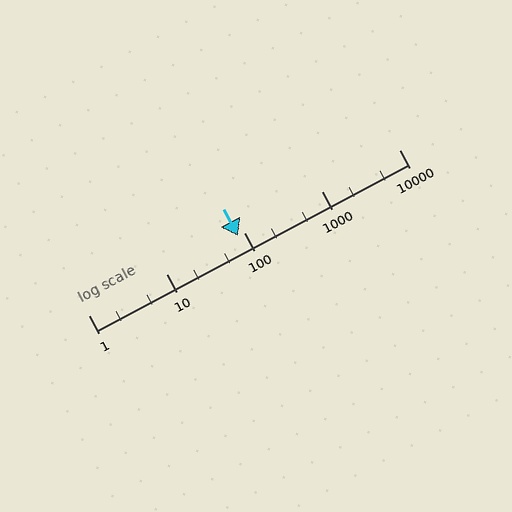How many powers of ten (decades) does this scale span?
The scale spans 4 decades, from 1 to 10000.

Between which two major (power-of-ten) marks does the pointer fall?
The pointer is between 10 and 100.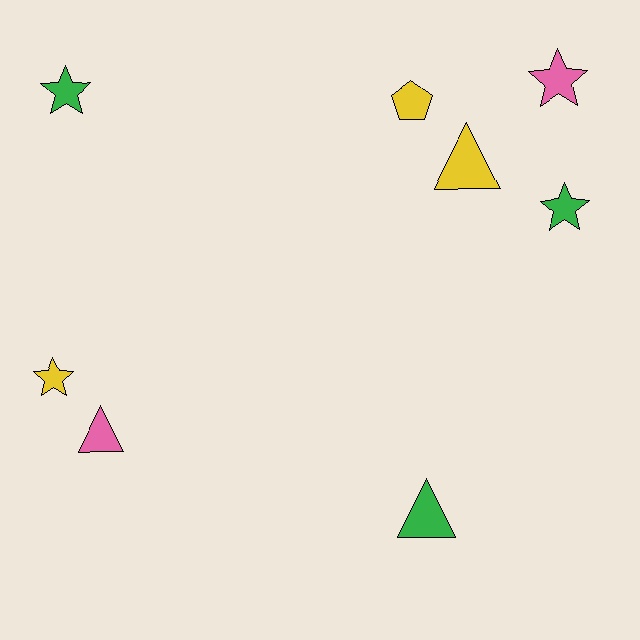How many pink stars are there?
There is 1 pink star.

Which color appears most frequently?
Green, with 3 objects.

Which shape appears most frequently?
Star, with 4 objects.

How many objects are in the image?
There are 8 objects.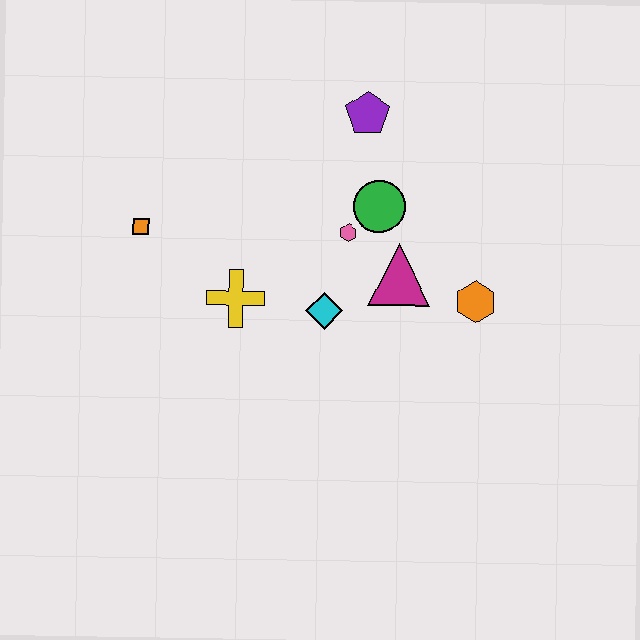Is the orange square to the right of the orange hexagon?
No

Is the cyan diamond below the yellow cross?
Yes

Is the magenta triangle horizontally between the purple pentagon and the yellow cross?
No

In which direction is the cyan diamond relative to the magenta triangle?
The cyan diamond is to the left of the magenta triangle.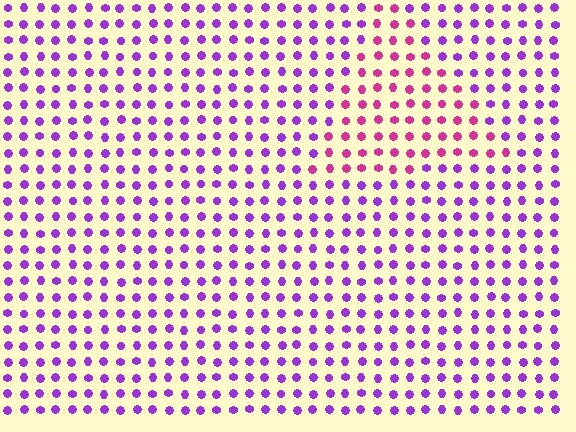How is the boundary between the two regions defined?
The boundary is defined purely by a slight shift in hue (about 43 degrees). Spacing, size, and orientation are identical on both sides.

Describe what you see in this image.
The image is filled with small purple elements in a uniform arrangement. A triangle-shaped region is visible where the elements are tinted to a slightly different hue, forming a subtle color boundary.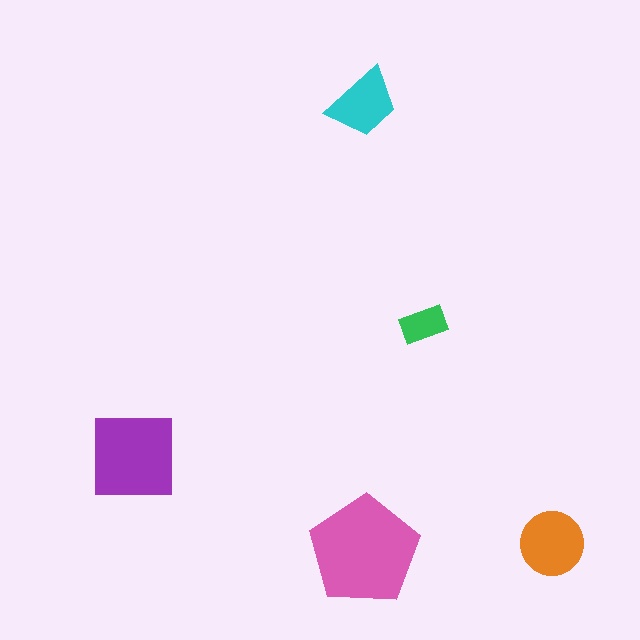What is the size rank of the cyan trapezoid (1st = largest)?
4th.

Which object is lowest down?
The pink pentagon is bottommost.